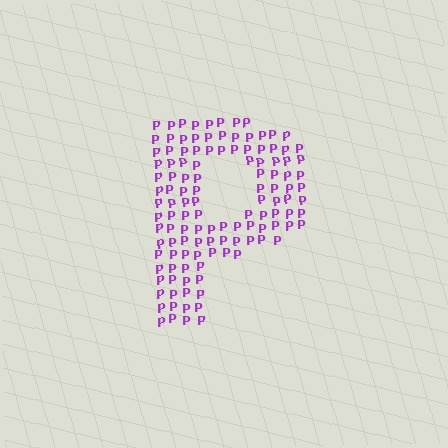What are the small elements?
The small elements are letter P's.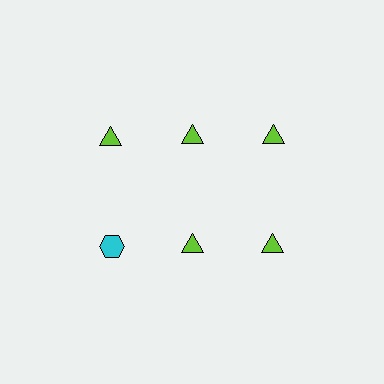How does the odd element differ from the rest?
It differs in both color (cyan instead of lime) and shape (hexagon instead of triangle).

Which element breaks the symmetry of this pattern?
The cyan hexagon in the second row, leftmost column breaks the symmetry. All other shapes are lime triangles.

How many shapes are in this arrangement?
There are 6 shapes arranged in a grid pattern.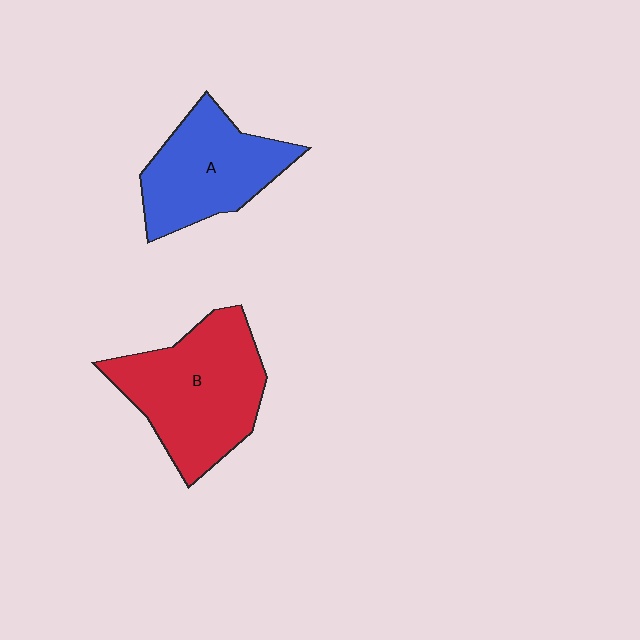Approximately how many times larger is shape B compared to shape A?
Approximately 1.3 times.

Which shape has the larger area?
Shape B (red).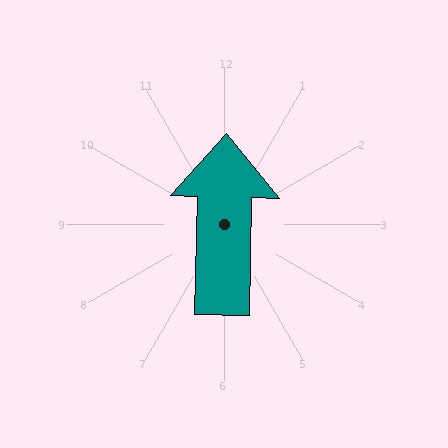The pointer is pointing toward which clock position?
Roughly 12 o'clock.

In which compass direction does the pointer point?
North.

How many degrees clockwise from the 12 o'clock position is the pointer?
Approximately 1 degrees.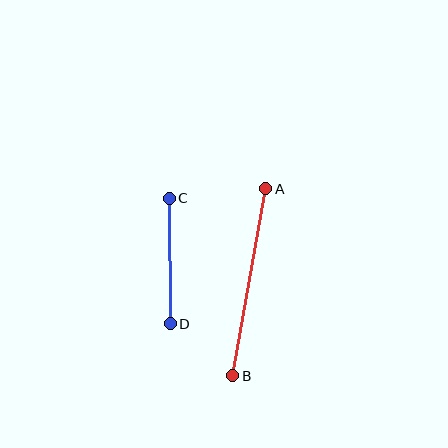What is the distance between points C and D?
The distance is approximately 125 pixels.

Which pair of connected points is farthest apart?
Points A and B are farthest apart.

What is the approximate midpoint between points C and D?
The midpoint is at approximately (170, 261) pixels.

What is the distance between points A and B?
The distance is approximately 190 pixels.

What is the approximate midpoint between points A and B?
The midpoint is at approximately (249, 282) pixels.